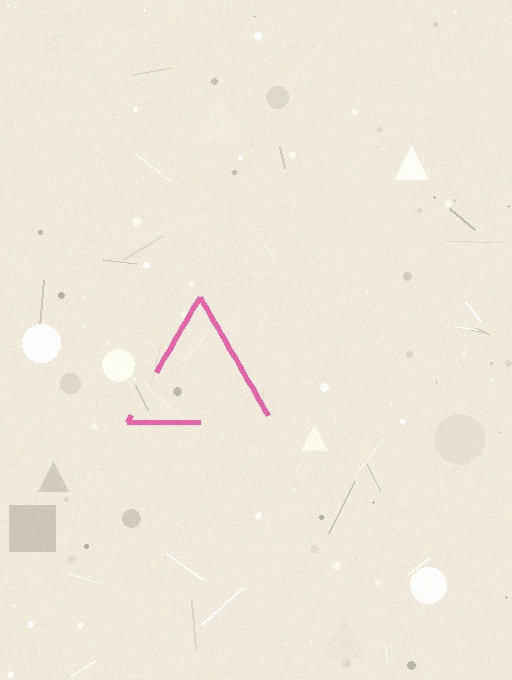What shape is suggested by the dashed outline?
The dashed outline suggests a triangle.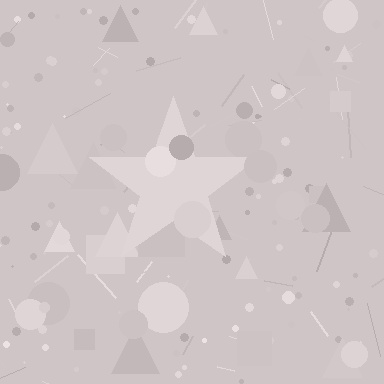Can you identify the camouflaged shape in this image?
The camouflaged shape is a star.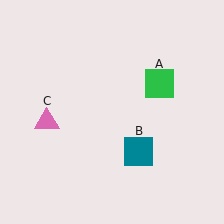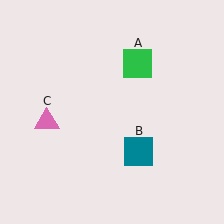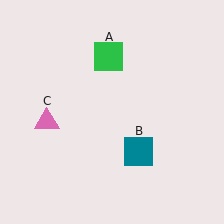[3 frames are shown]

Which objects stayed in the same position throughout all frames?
Teal square (object B) and pink triangle (object C) remained stationary.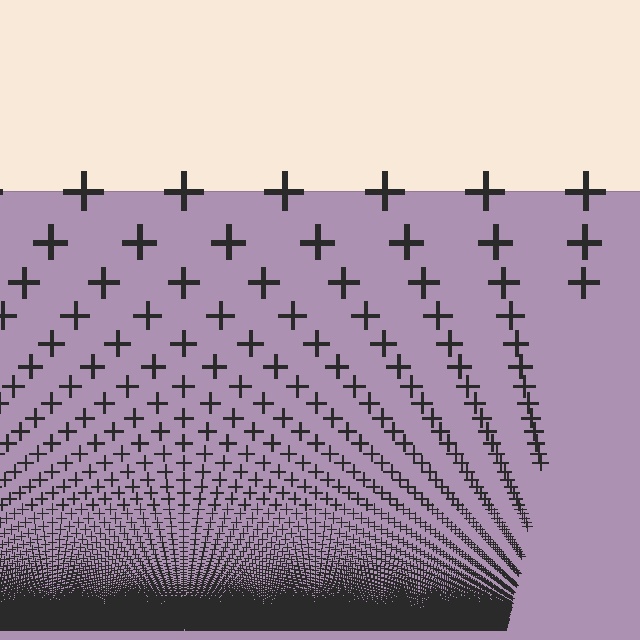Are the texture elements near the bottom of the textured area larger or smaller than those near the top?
Smaller. The gradient is inverted — elements near the bottom are smaller and denser.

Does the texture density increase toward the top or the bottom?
Density increases toward the bottom.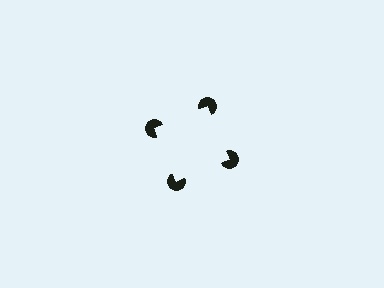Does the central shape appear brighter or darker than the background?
It typically appears slightly brighter than the background, even though no actual brightness change is drawn.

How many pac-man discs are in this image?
There are 4 — one at each vertex of the illusory square.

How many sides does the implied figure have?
4 sides.